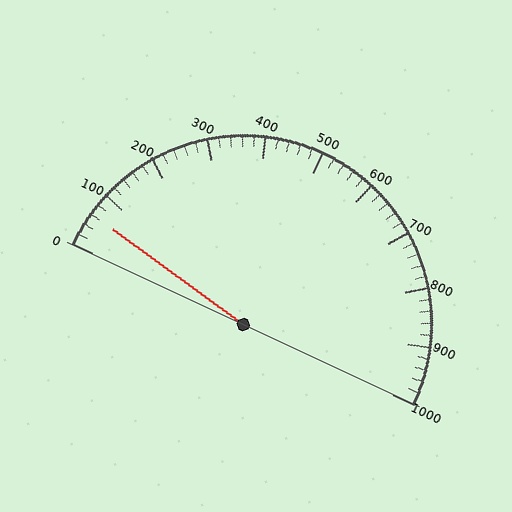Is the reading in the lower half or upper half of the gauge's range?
The reading is in the lower half of the range (0 to 1000).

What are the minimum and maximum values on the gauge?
The gauge ranges from 0 to 1000.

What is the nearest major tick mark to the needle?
The nearest major tick mark is 100.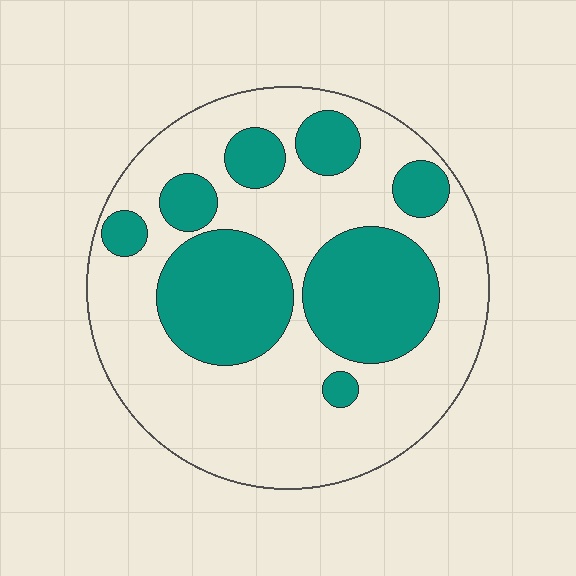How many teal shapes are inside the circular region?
8.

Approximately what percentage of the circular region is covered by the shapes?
Approximately 35%.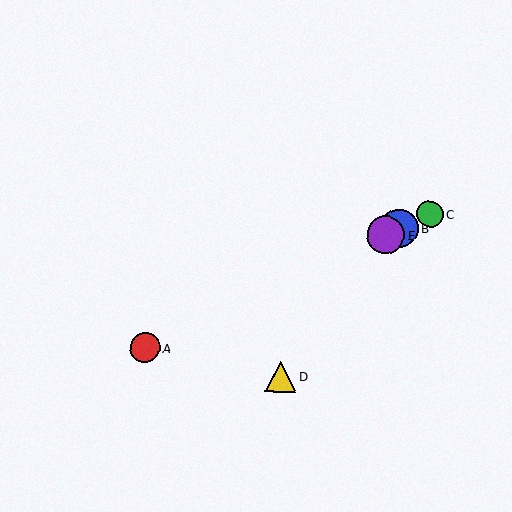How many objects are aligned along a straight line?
4 objects (A, B, C, E) are aligned along a straight line.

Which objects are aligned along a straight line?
Objects A, B, C, E are aligned along a straight line.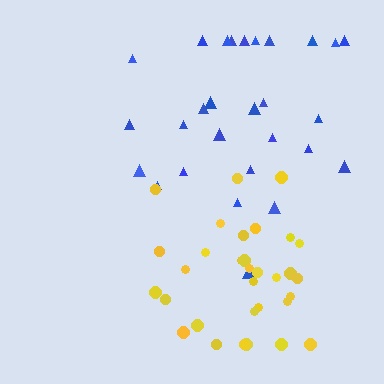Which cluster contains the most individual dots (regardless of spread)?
Yellow (32).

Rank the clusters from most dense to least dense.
yellow, blue.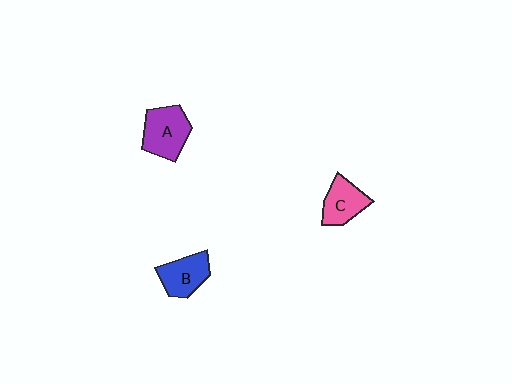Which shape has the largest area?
Shape A (purple).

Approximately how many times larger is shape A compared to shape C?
Approximately 1.3 times.